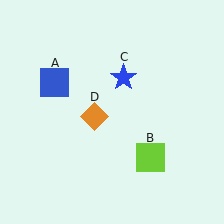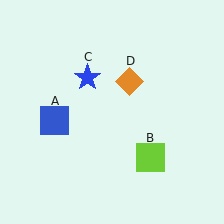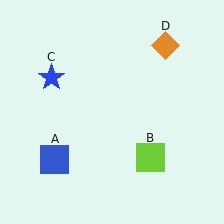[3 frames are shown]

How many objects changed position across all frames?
3 objects changed position: blue square (object A), blue star (object C), orange diamond (object D).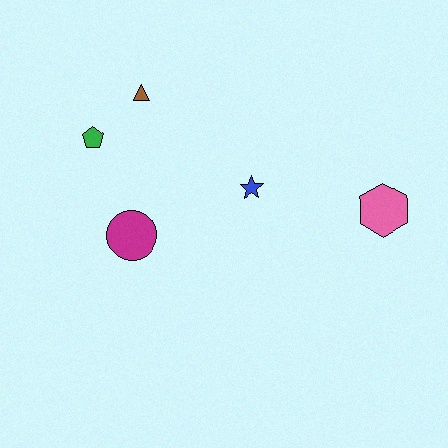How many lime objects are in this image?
There are no lime objects.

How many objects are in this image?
There are 5 objects.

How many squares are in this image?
There are no squares.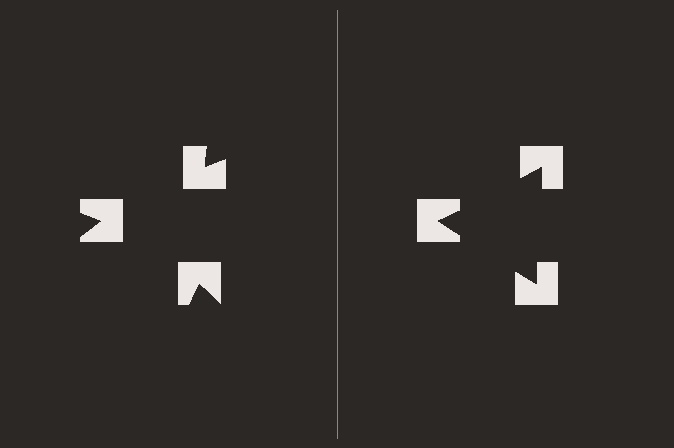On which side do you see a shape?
An illusory triangle appears on the right side. On the left side the wedge cuts are rotated, so no coherent shape forms.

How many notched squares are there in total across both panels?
6 — 3 on each side.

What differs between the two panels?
The notched squares are positioned identically on both sides; only the wedge orientations differ. On the right they align to a triangle; on the left they are misaligned.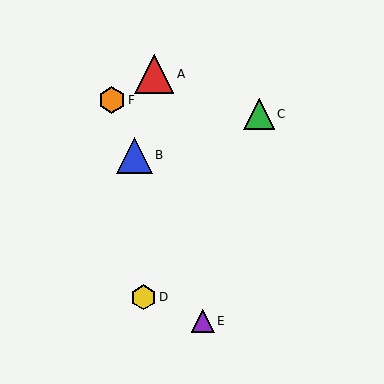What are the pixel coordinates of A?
Object A is at (154, 74).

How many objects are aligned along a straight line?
3 objects (B, E, F) are aligned along a straight line.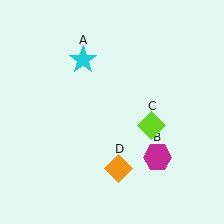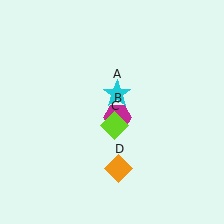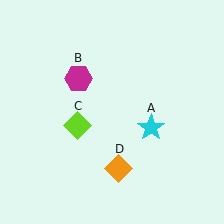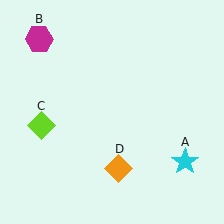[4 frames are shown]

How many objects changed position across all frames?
3 objects changed position: cyan star (object A), magenta hexagon (object B), lime diamond (object C).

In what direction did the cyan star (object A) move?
The cyan star (object A) moved down and to the right.